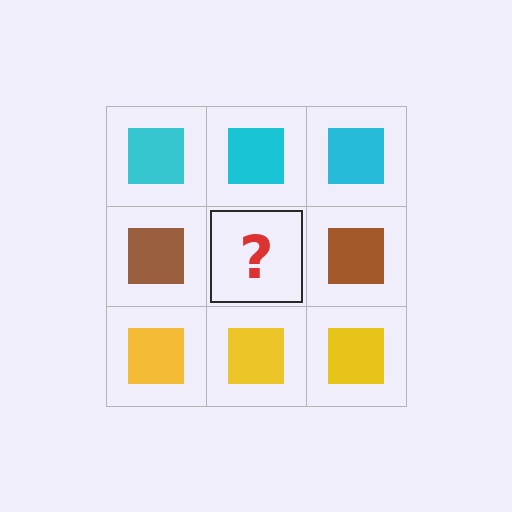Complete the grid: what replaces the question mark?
The question mark should be replaced with a brown square.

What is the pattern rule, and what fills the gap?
The rule is that each row has a consistent color. The gap should be filled with a brown square.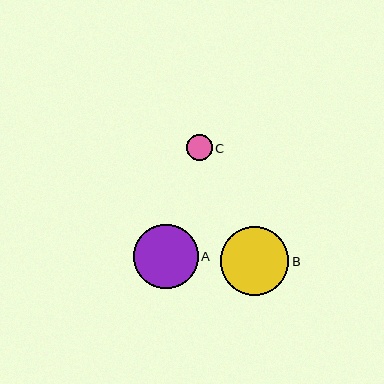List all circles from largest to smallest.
From largest to smallest: B, A, C.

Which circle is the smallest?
Circle C is the smallest with a size of approximately 26 pixels.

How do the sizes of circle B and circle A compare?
Circle B and circle A are approximately the same size.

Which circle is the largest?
Circle B is the largest with a size of approximately 69 pixels.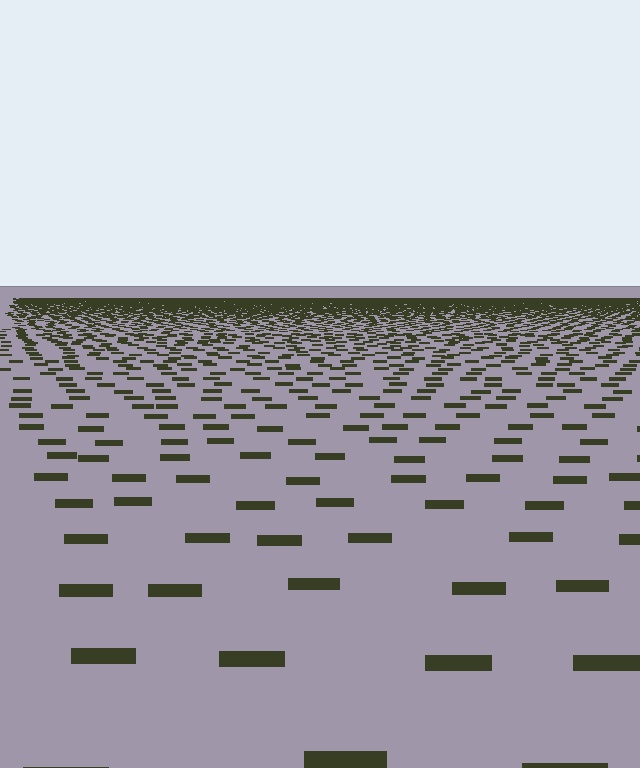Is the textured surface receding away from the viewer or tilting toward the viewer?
The surface is receding away from the viewer. Texture elements get smaller and denser toward the top.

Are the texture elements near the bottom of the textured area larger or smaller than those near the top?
Larger. Near the bottom, elements are closer to the viewer and appear at a bigger on-screen size.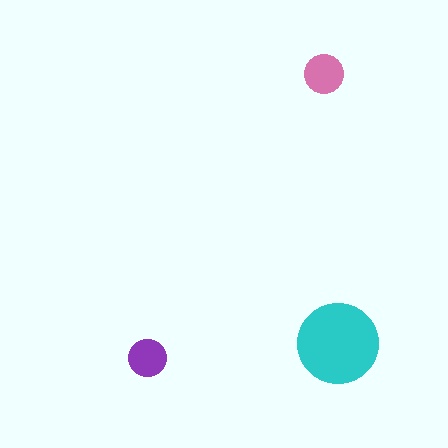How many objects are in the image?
There are 3 objects in the image.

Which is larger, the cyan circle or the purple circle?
The cyan one.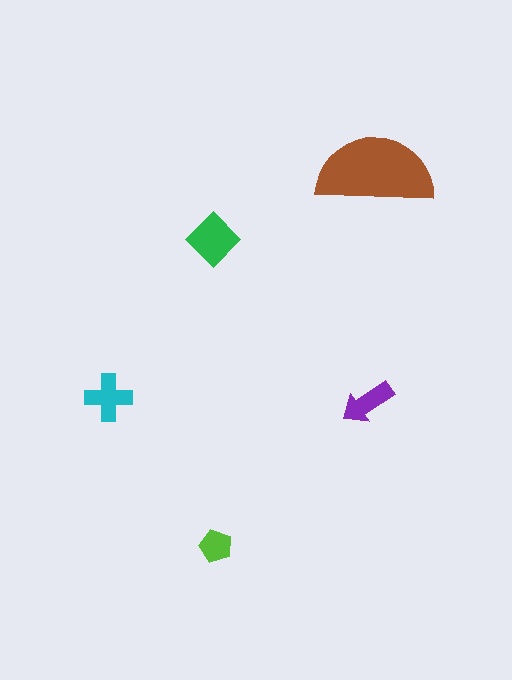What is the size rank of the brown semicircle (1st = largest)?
1st.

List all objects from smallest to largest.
The lime pentagon, the purple arrow, the cyan cross, the green diamond, the brown semicircle.